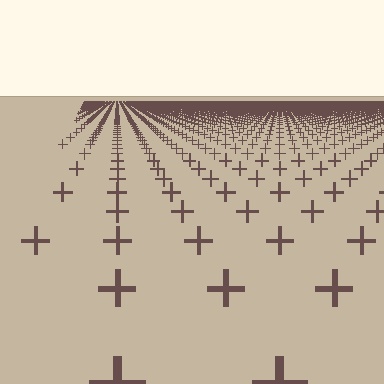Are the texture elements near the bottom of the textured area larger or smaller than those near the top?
Larger. Near the bottom, elements are closer to the viewer and appear at a bigger on-screen size.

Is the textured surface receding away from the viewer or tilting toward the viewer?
The surface is receding away from the viewer. Texture elements get smaller and denser toward the top.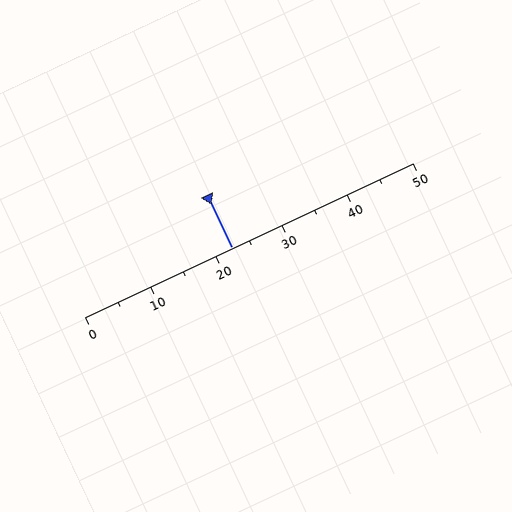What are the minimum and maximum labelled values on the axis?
The axis runs from 0 to 50.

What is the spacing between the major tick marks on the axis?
The major ticks are spaced 10 apart.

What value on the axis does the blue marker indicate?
The marker indicates approximately 22.5.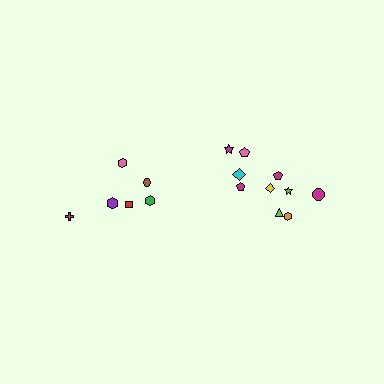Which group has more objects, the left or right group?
The right group.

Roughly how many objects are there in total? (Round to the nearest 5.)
Roughly 15 objects in total.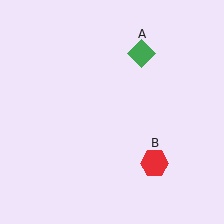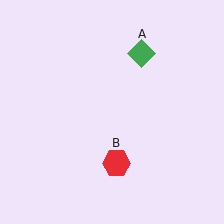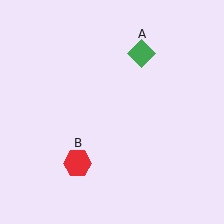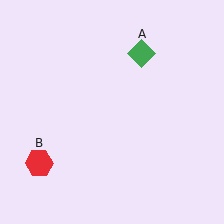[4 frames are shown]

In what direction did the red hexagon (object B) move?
The red hexagon (object B) moved left.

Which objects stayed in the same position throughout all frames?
Green diamond (object A) remained stationary.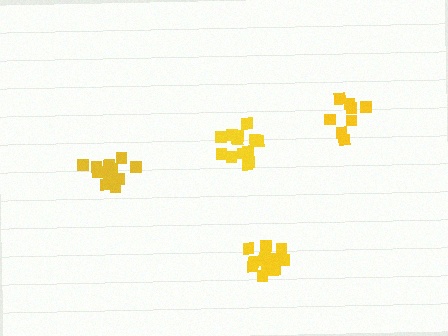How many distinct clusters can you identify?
There are 4 distinct clusters.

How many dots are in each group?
Group 1: 14 dots, Group 2: 13 dots, Group 3: 8 dots, Group 4: 14 dots (49 total).